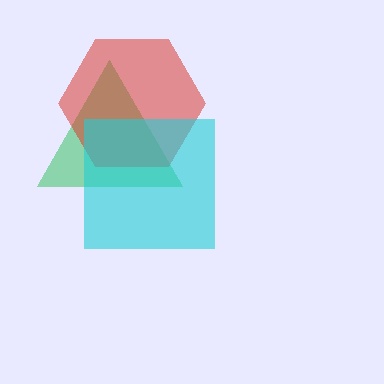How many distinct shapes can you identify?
There are 3 distinct shapes: a green triangle, a red hexagon, a cyan square.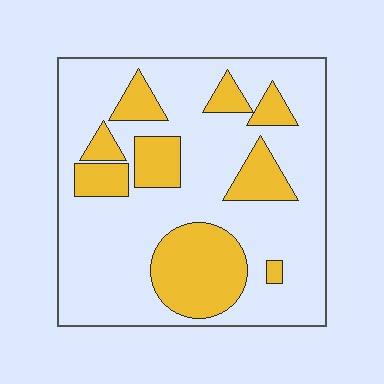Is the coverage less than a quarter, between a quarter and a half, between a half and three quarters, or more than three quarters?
Between a quarter and a half.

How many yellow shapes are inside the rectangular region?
9.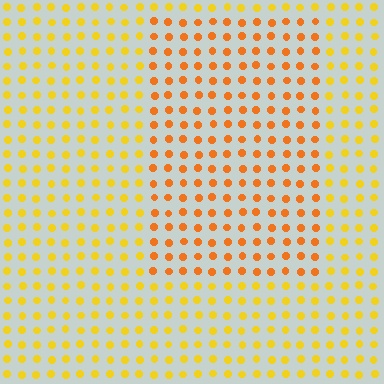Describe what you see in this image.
The image is filled with small yellow elements in a uniform arrangement. A rectangle-shaped region is visible where the elements are tinted to a slightly different hue, forming a subtle color boundary.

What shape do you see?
I see a rectangle.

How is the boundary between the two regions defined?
The boundary is defined purely by a slight shift in hue (about 27 degrees). Spacing, size, and orientation are identical on both sides.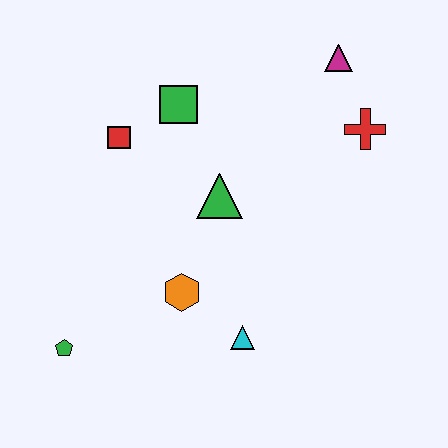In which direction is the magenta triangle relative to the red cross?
The magenta triangle is above the red cross.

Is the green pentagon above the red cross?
No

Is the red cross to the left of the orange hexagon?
No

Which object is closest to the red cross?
The magenta triangle is closest to the red cross.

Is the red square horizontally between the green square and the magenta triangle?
No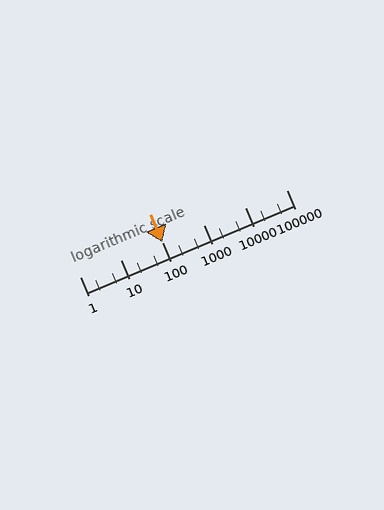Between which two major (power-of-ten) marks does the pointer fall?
The pointer is between 10 and 100.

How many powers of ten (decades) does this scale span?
The scale spans 5 decades, from 1 to 100000.